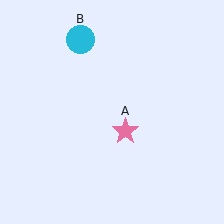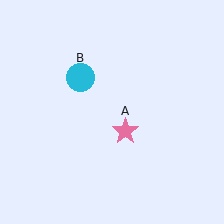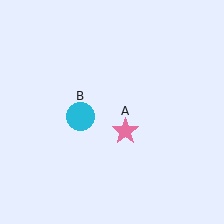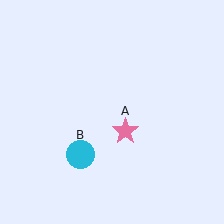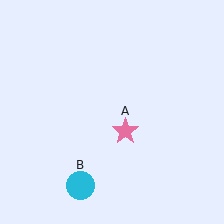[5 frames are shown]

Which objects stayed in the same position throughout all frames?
Pink star (object A) remained stationary.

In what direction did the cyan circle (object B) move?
The cyan circle (object B) moved down.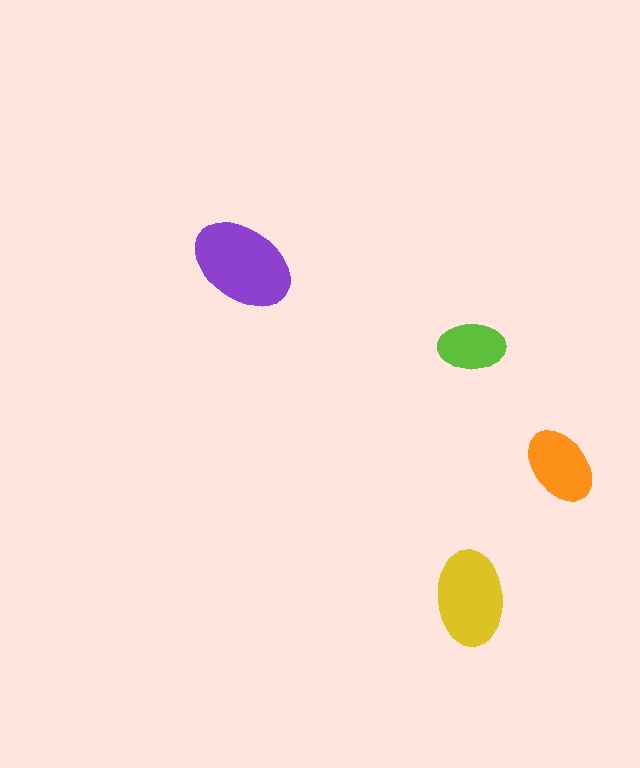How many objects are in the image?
There are 4 objects in the image.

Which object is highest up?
The purple ellipse is topmost.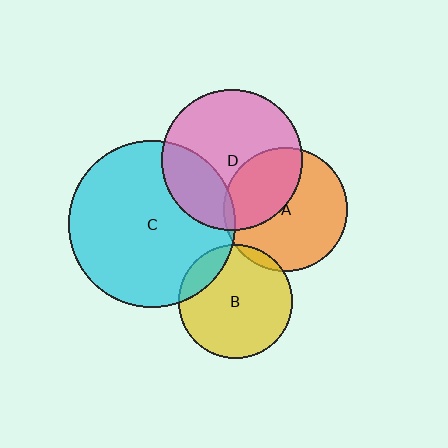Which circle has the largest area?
Circle C (cyan).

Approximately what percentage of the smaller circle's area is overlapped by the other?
Approximately 15%.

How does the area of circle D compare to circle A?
Approximately 1.3 times.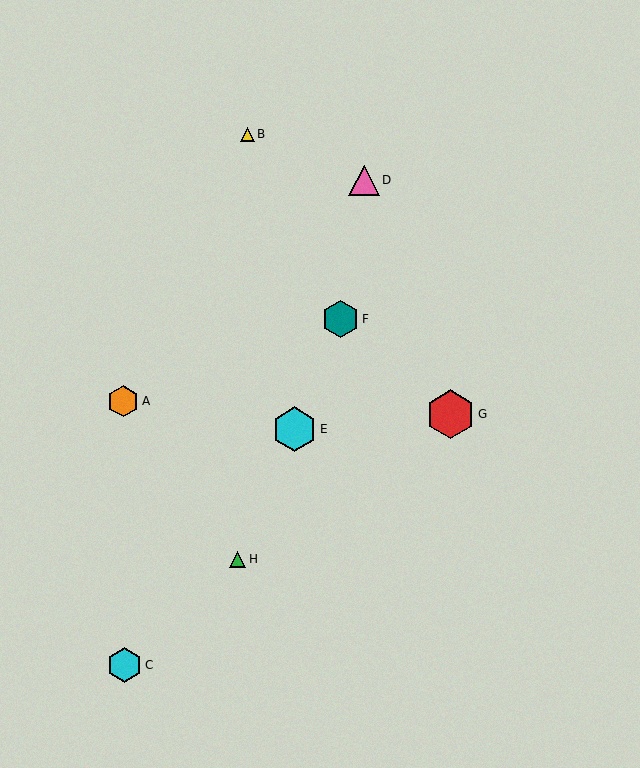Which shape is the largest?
The red hexagon (labeled G) is the largest.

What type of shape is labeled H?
Shape H is a green triangle.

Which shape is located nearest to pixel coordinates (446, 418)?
The red hexagon (labeled G) at (450, 414) is nearest to that location.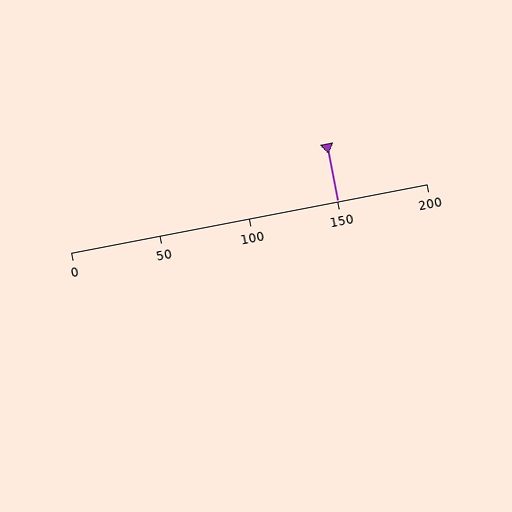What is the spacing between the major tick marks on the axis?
The major ticks are spaced 50 apart.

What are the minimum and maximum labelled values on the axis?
The axis runs from 0 to 200.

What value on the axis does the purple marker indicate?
The marker indicates approximately 150.